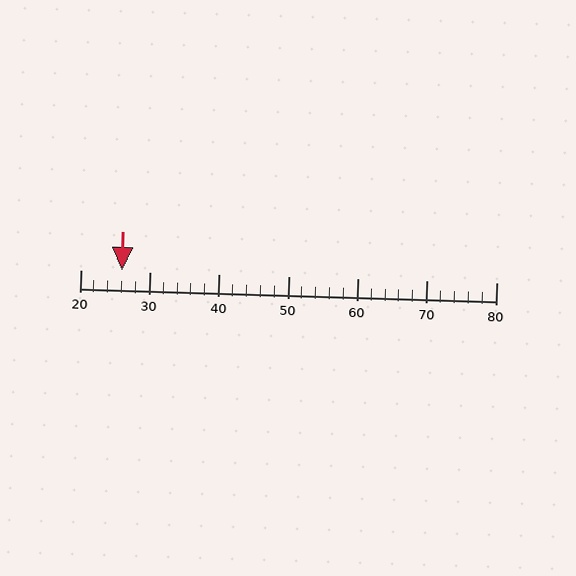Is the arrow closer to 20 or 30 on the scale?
The arrow is closer to 30.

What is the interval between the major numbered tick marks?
The major tick marks are spaced 10 units apart.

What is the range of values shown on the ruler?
The ruler shows values from 20 to 80.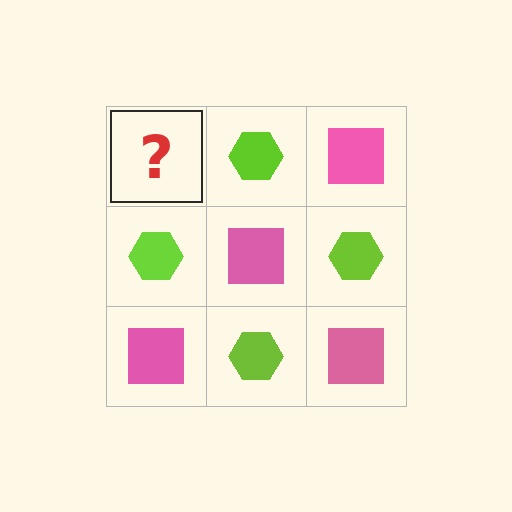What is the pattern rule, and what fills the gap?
The rule is that it alternates pink square and lime hexagon in a checkerboard pattern. The gap should be filled with a pink square.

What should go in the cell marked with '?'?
The missing cell should contain a pink square.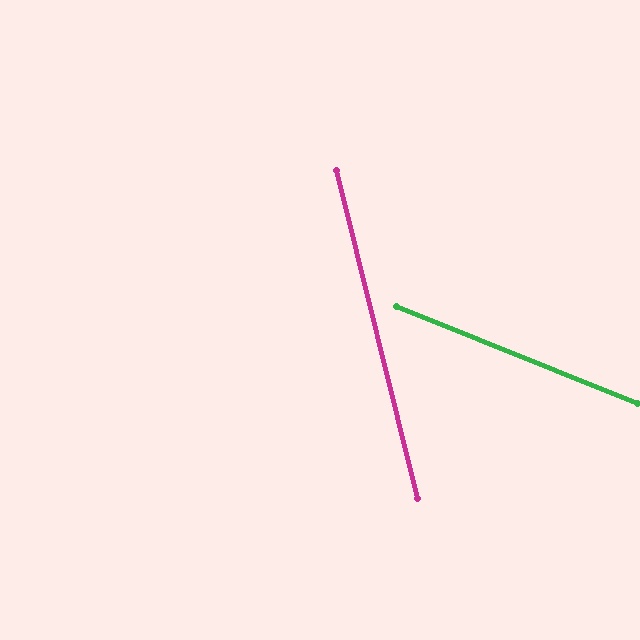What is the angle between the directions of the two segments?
Approximately 54 degrees.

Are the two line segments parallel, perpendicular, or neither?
Neither parallel nor perpendicular — they differ by about 54°.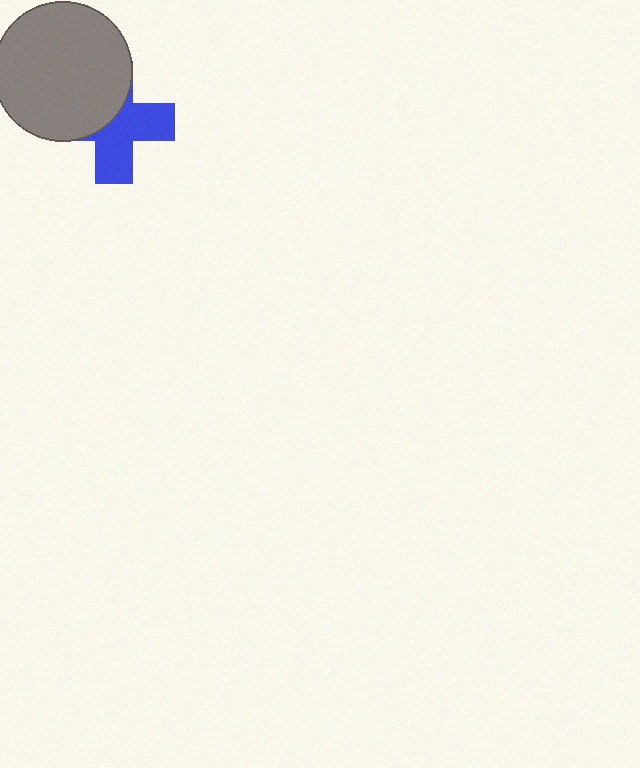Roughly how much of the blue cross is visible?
About half of it is visible (roughly 54%).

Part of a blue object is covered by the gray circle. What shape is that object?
It is a cross.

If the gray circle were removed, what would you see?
You would see the complete blue cross.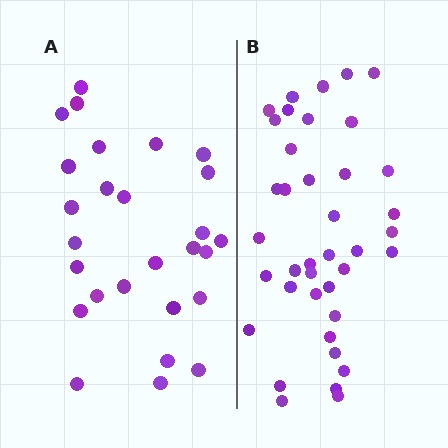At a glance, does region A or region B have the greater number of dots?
Region B (the right region) has more dots.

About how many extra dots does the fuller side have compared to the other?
Region B has roughly 12 or so more dots than region A.